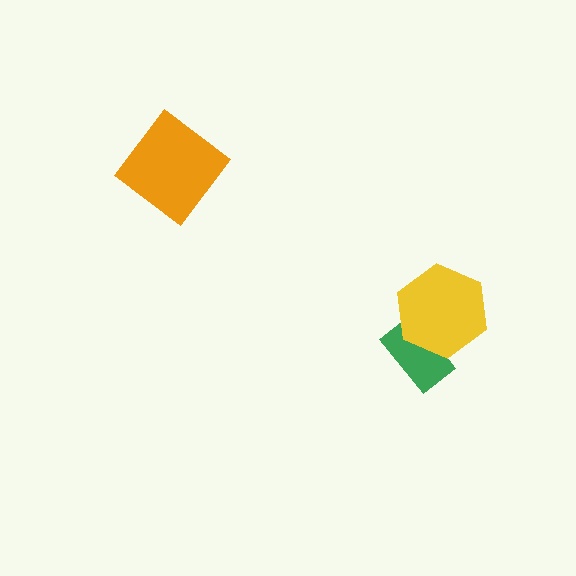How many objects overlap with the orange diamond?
0 objects overlap with the orange diamond.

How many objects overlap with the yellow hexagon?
1 object overlaps with the yellow hexagon.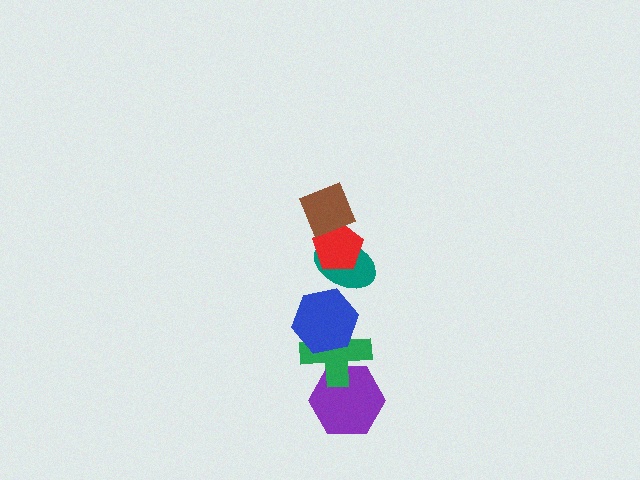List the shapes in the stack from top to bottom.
From top to bottom: the brown diamond, the red pentagon, the teal ellipse, the blue hexagon, the green cross, the purple hexagon.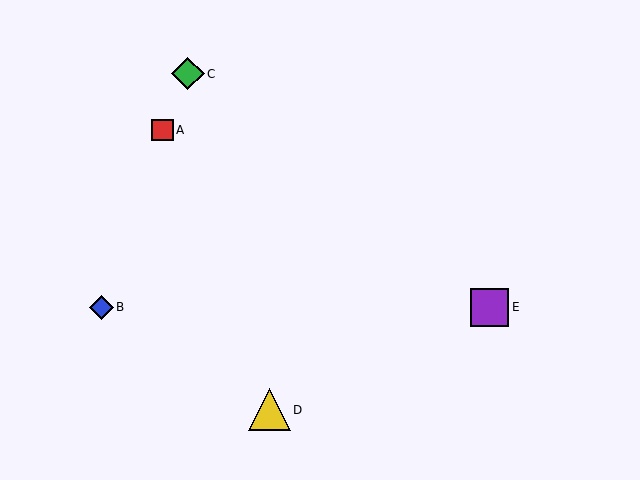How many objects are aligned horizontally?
2 objects (B, E) are aligned horizontally.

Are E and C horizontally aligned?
No, E is at y≈307 and C is at y≈74.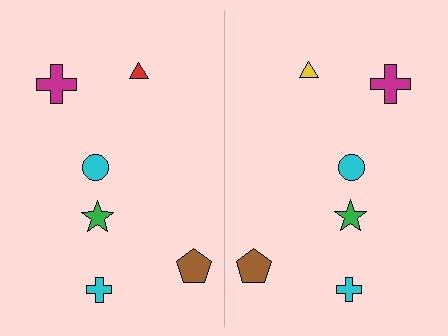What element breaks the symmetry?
The yellow triangle on the right side breaks the symmetry — its mirror counterpart is red.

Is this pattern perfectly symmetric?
No, the pattern is not perfectly symmetric. The yellow triangle on the right side breaks the symmetry — its mirror counterpart is red.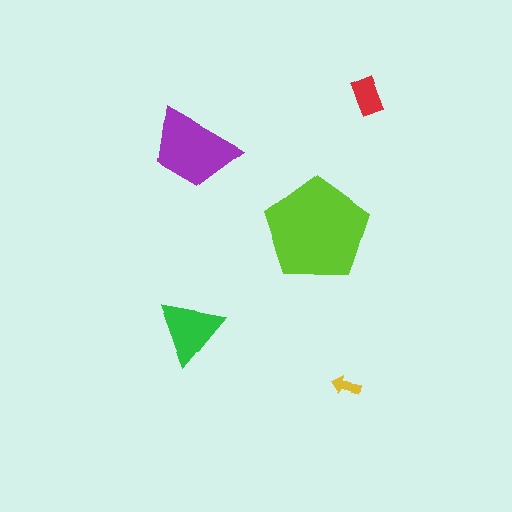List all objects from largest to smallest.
The lime pentagon, the purple trapezoid, the green triangle, the red rectangle, the yellow arrow.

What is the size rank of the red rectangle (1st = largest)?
4th.